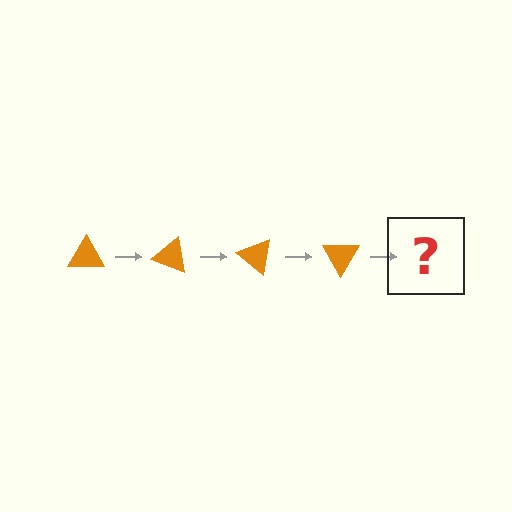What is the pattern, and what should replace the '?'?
The pattern is that the triangle rotates 20 degrees each step. The '?' should be an orange triangle rotated 80 degrees.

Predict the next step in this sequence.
The next step is an orange triangle rotated 80 degrees.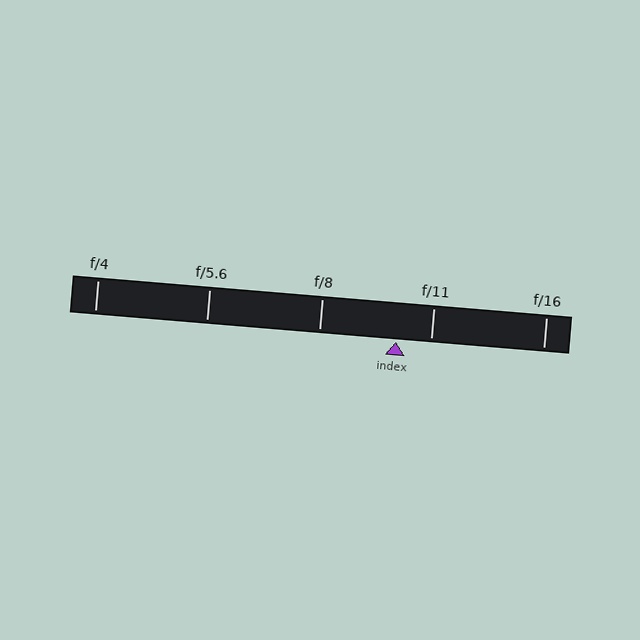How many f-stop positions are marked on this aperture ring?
There are 5 f-stop positions marked.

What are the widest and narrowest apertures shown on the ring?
The widest aperture shown is f/4 and the narrowest is f/16.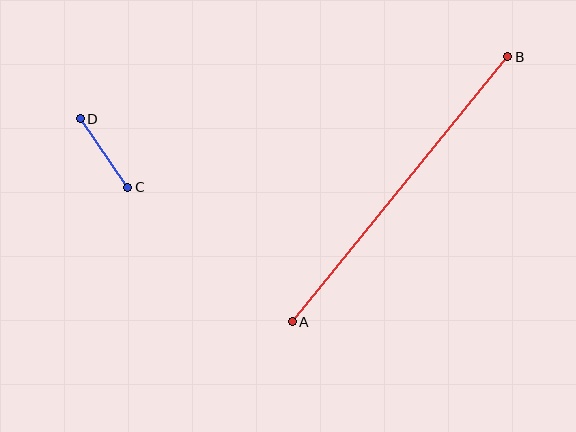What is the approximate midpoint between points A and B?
The midpoint is at approximately (400, 189) pixels.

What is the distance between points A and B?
The distance is approximately 342 pixels.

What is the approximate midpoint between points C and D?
The midpoint is at approximately (104, 153) pixels.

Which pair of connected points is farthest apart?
Points A and B are farthest apart.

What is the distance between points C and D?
The distance is approximately 83 pixels.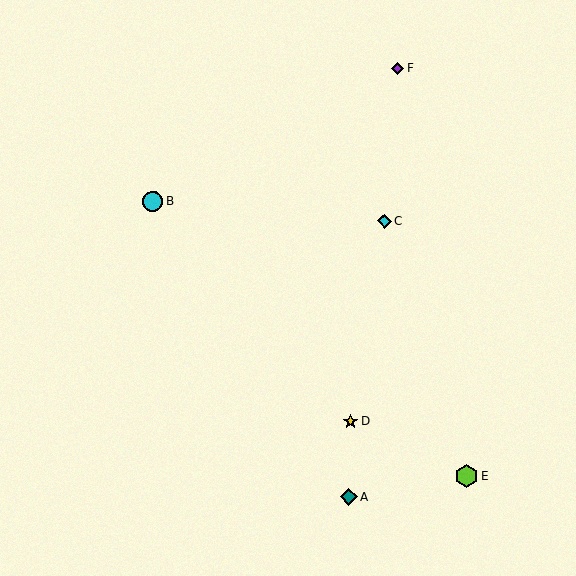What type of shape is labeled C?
Shape C is a cyan diamond.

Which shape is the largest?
The lime hexagon (labeled E) is the largest.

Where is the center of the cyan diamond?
The center of the cyan diamond is at (385, 221).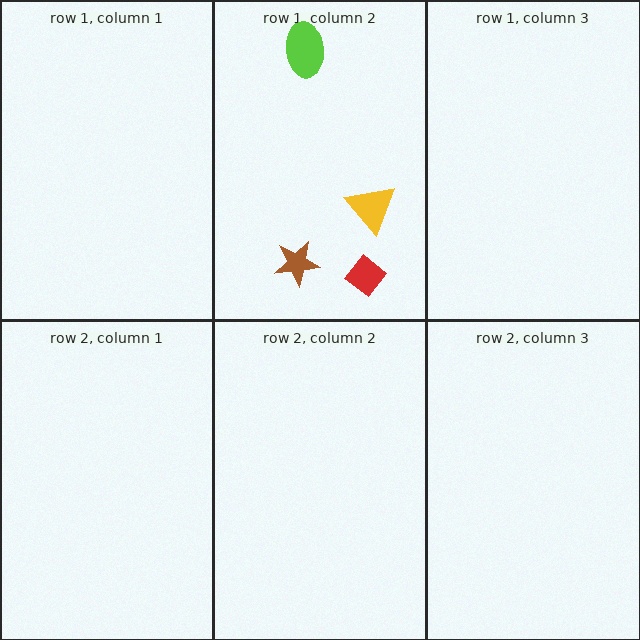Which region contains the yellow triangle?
The row 1, column 2 region.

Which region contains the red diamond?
The row 1, column 2 region.